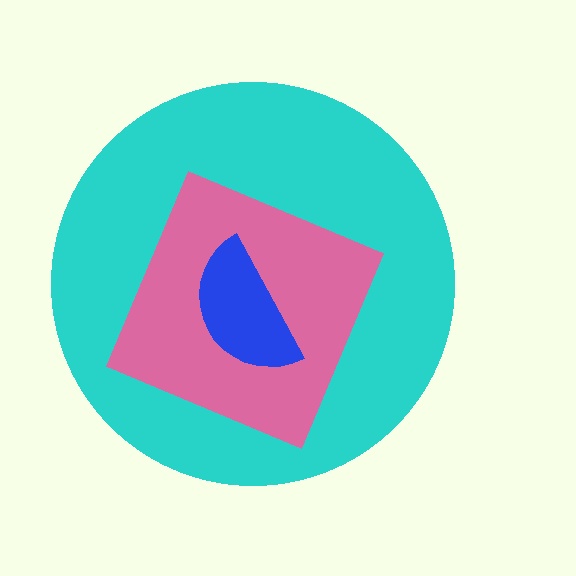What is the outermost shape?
The cyan circle.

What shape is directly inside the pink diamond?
The blue semicircle.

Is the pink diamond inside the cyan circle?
Yes.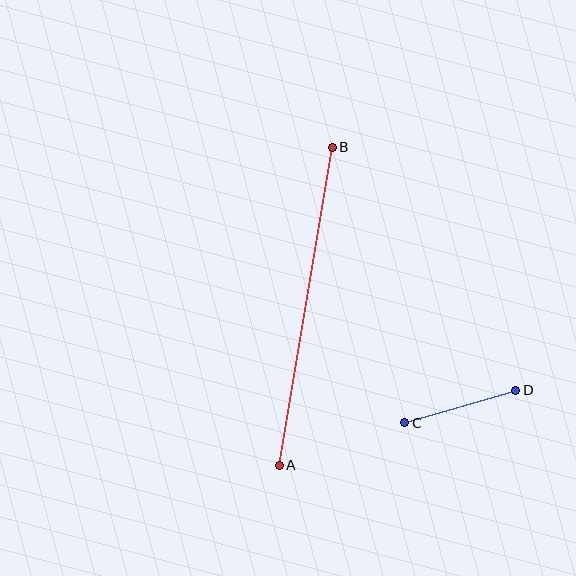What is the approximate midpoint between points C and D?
The midpoint is at approximately (460, 406) pixels.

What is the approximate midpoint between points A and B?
The midpoint is at approximately (306, 306) pixels.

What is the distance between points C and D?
The distance is approximately 116 pixels.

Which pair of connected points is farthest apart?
Points A and B are farthest apart.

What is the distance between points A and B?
The distance is approximately 322 pixels.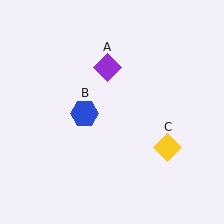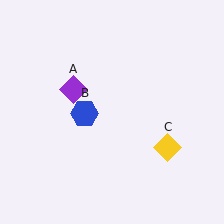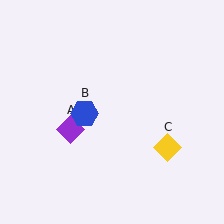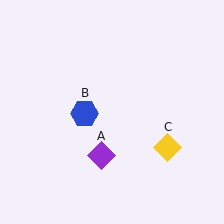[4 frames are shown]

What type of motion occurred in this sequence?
The purple diamond (object A) rotated counterclockwise around the center of the scene.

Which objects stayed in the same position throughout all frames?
Blue hexagon (object B) and yellow diamond (object C) remained stationary.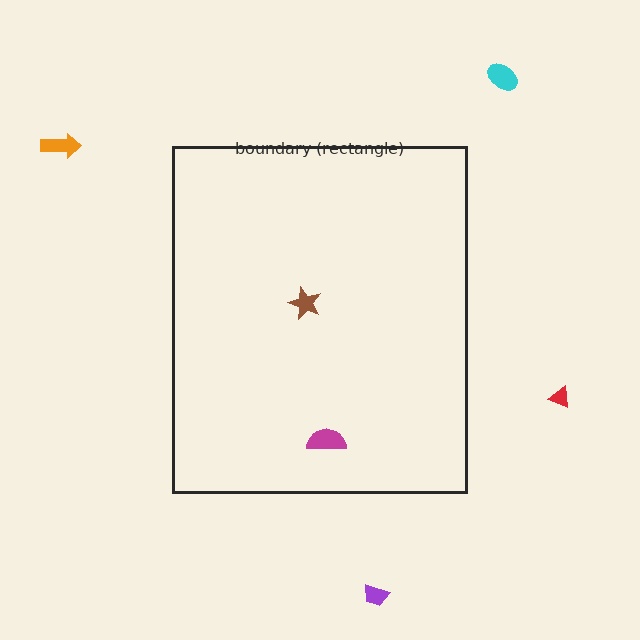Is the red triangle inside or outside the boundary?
Outside.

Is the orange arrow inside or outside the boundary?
Outside.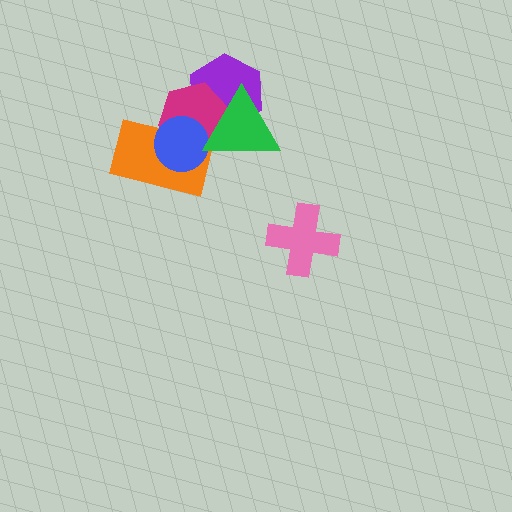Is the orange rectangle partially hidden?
Yes, it is partially covered by another shape.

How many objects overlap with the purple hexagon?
2 objects overlap with the purple hexagon.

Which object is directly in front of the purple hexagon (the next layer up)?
The magenta hexagon is directly in front of the purple hexagon.